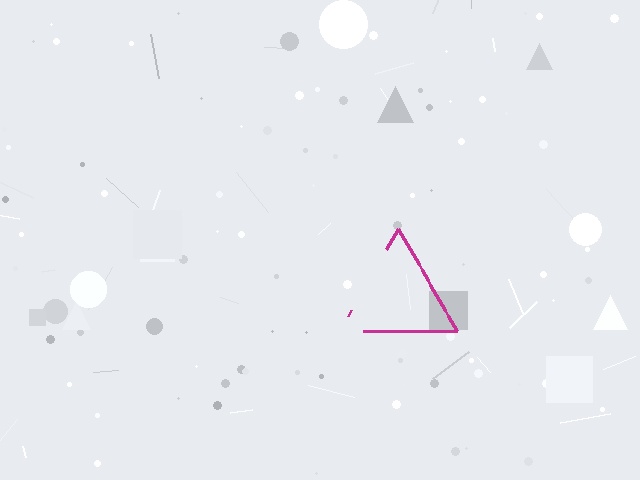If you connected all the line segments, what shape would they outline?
They would outline a triangle.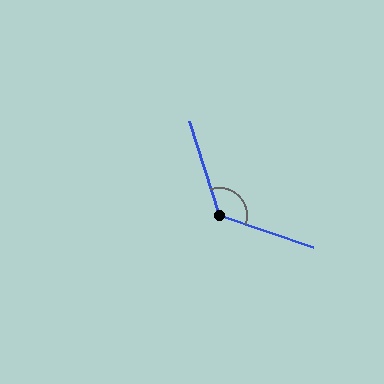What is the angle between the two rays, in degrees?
Approximately 126 degrees.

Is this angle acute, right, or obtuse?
It is obtuse.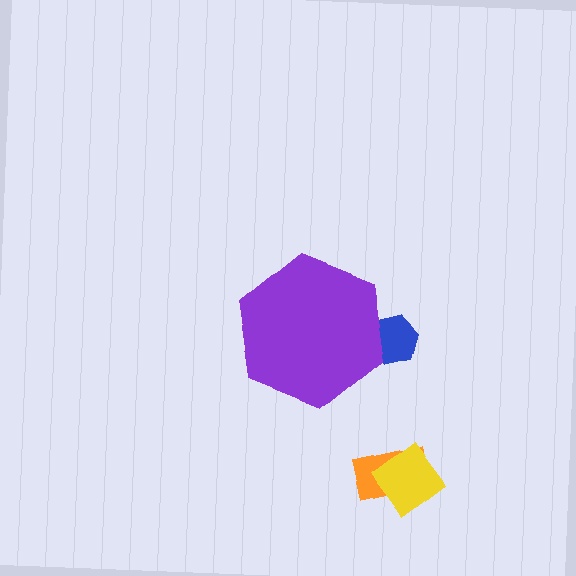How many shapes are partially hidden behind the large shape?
1 shape is partially hidden.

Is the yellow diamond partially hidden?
No, the yellow diamond is fully visible.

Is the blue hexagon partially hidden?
Yes, the blue hexagon is partially hidden behind the purple hexagon.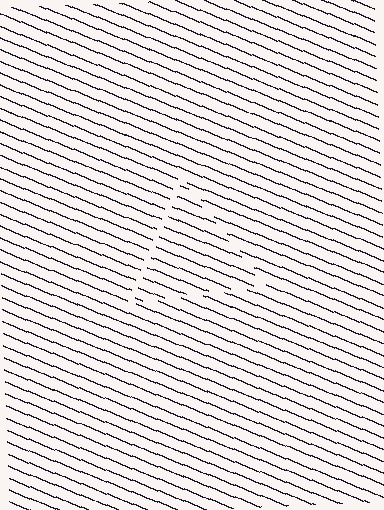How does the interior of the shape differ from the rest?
The interior of the shape contains the same grating, shifted by half a period — the contour is defined by the phase discontinuity where line-ends from the inner and outer gratings abut.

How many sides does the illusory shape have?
3 sides — the line-ends trace a triangle.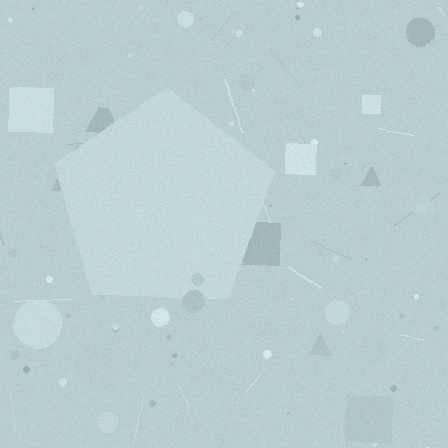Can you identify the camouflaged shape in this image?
The camouflaged shape is a pentagon.